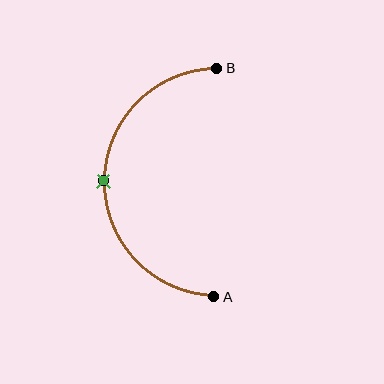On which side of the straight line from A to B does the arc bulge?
The arc bulges to the left of the straight line connecting A and B.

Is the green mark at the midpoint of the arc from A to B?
Yes. The green mark lies on the arc at equal arc-length from both A and B — it is the arc midpoint.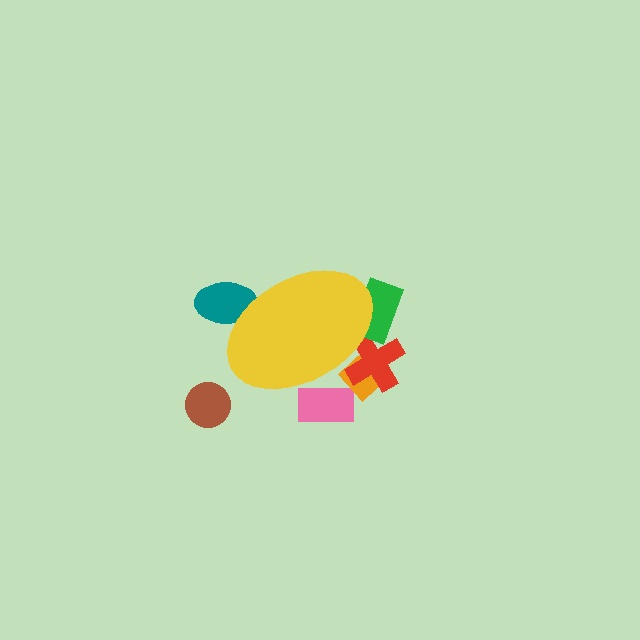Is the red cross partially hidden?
Yes, the red cross is partially hidden behind the yellow ellipse.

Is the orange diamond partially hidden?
Yes, the orange diamond is partially hidden behind the yellow ellipse.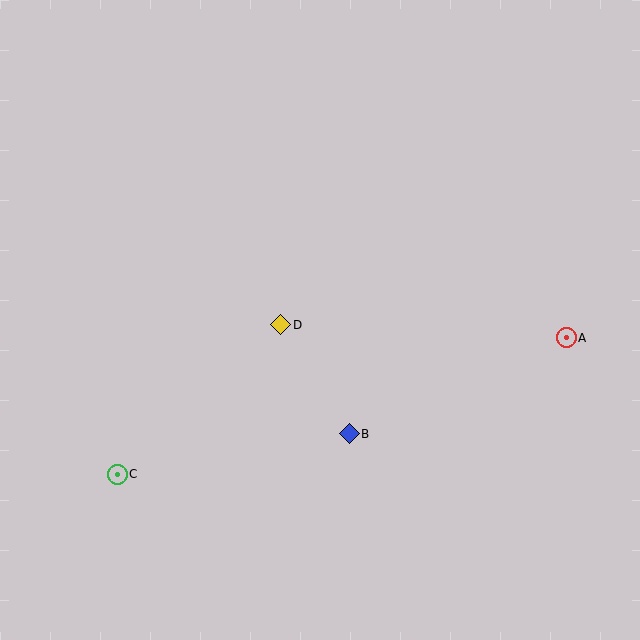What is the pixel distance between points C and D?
The distance between C and D is 221 pixels.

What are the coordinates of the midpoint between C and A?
The midpoint between C and A is at (342, 406).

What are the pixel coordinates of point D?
Point D is at (281, 325).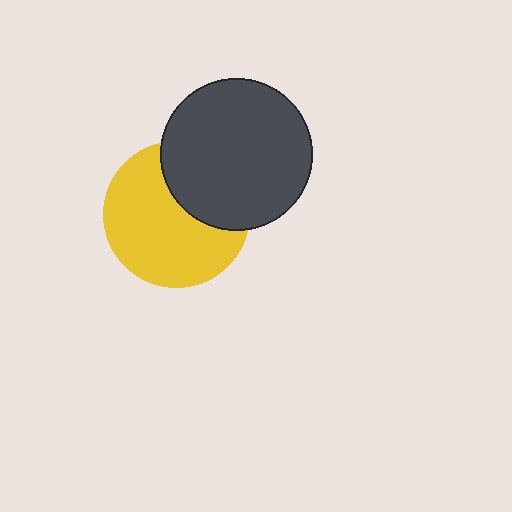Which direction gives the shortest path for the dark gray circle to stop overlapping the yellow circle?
Moving toward the upper-right gives the shortest separation.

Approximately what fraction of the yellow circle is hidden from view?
Roughly 33% of the yellow circle is hidden behind the dark gray circle.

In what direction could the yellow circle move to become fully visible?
The yellow circle could move toward the lower-left. That would shift it out from behind the dark gray circle entirely.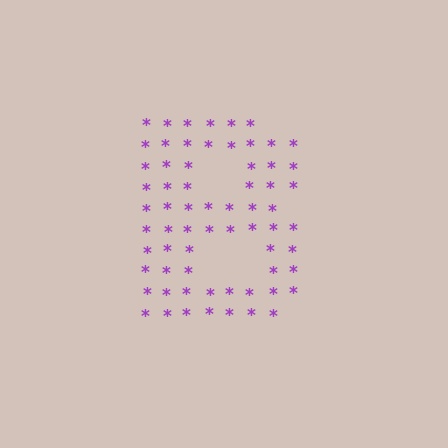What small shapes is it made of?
It is made of small asterisks.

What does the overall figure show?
The overall figure shows the letter B.